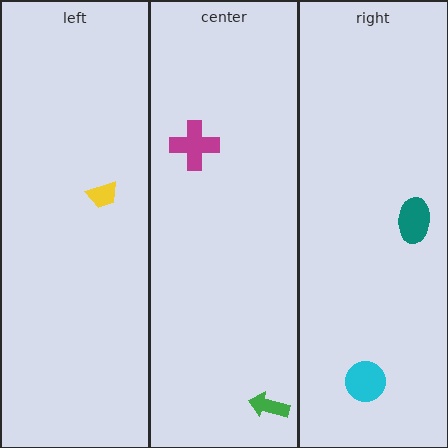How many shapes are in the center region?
2.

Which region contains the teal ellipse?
The right region.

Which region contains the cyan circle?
The right region.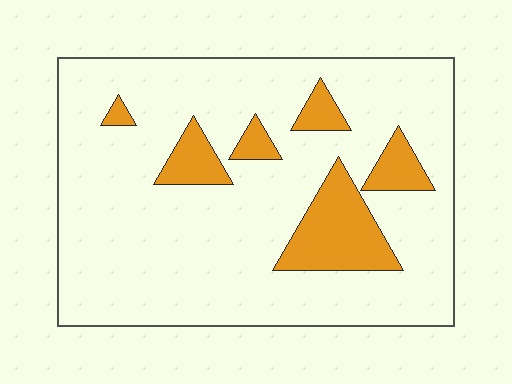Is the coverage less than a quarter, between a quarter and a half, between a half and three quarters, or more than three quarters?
Less than a quarter.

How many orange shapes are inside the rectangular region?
6.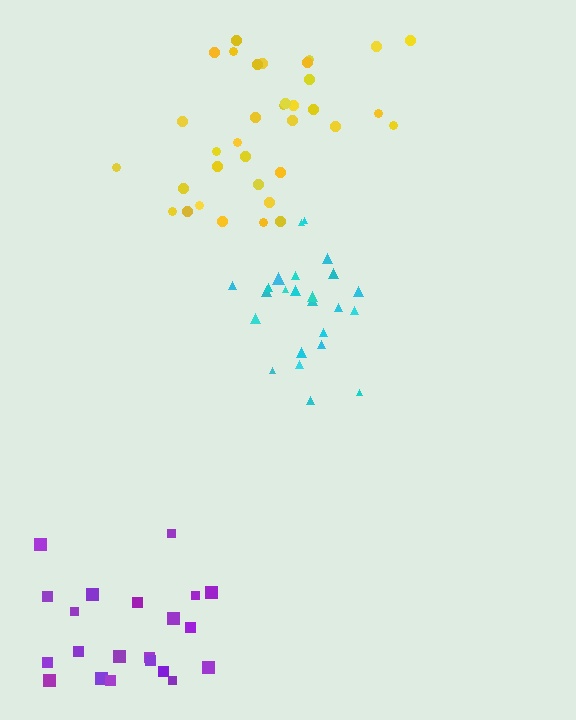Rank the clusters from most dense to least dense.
cyan, yellow, purple.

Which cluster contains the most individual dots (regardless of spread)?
Yellow (35).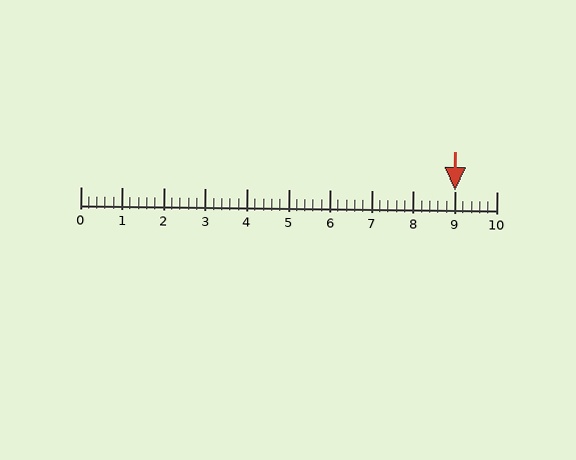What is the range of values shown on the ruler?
The ruler shows values from 0 to 10.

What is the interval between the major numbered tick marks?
The major tick marks are spaced 1 units apart.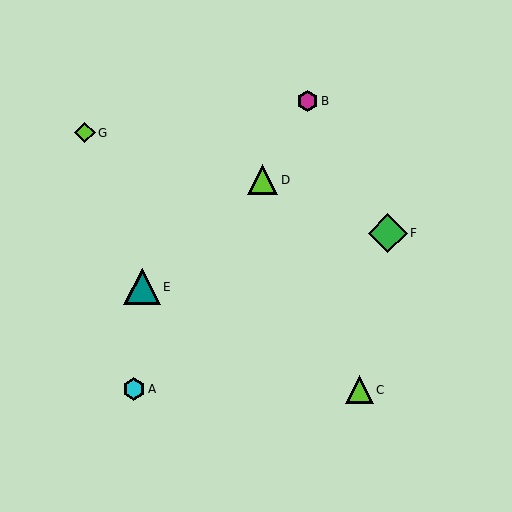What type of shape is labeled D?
Shape D is a lime triangle.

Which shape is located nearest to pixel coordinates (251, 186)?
The lime triangle (labeled D) at (263, 180) is nearest to that location.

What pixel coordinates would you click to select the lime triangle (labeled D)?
Click at (263, 180) to select the lime triangle D.